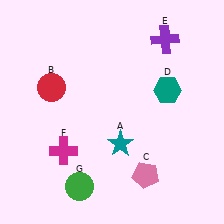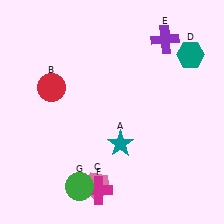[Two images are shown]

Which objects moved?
The objects that moved are: the pink pentagon (C), the teal hexagon (D), the magenta cross (F).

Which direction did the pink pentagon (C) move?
The pink pentagon (C) moved left.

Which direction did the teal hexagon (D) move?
The teal hexagon (D) moved up.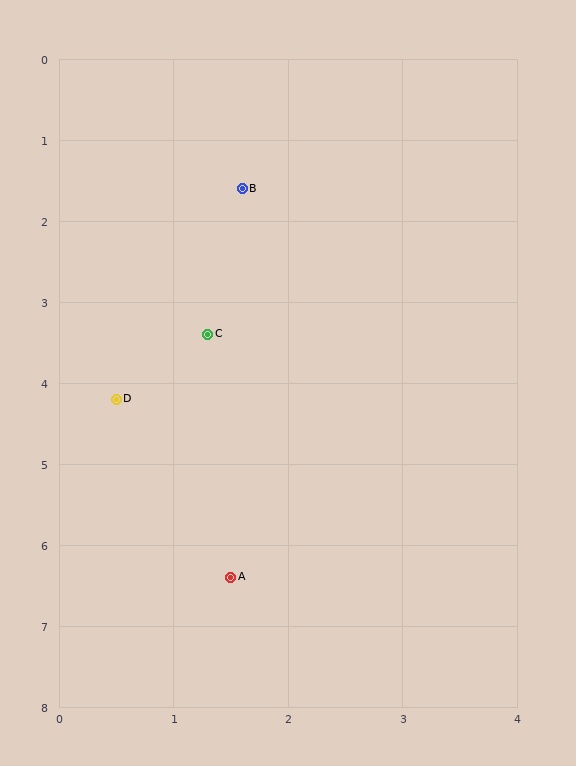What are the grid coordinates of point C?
Point C is at approximately (1.3, 3.4).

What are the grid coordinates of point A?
Point A is at approximately (1.5, 6.4).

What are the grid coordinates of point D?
Point D is at approximately (0.5, 4.2).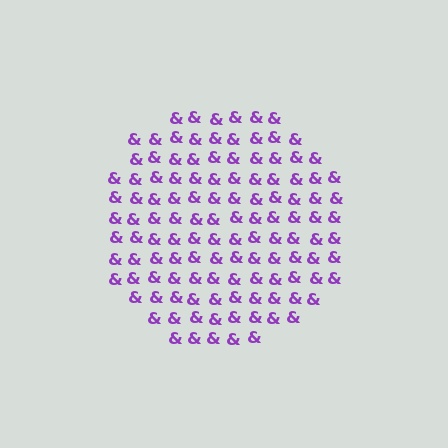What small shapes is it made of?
It is made of small ampersands.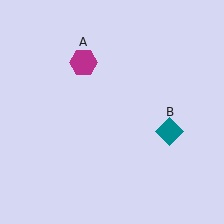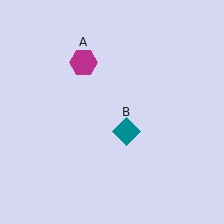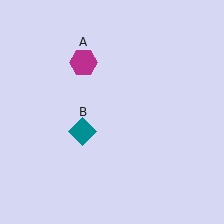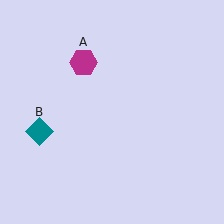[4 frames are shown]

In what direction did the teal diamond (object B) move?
The teal diamond (object B) moved left.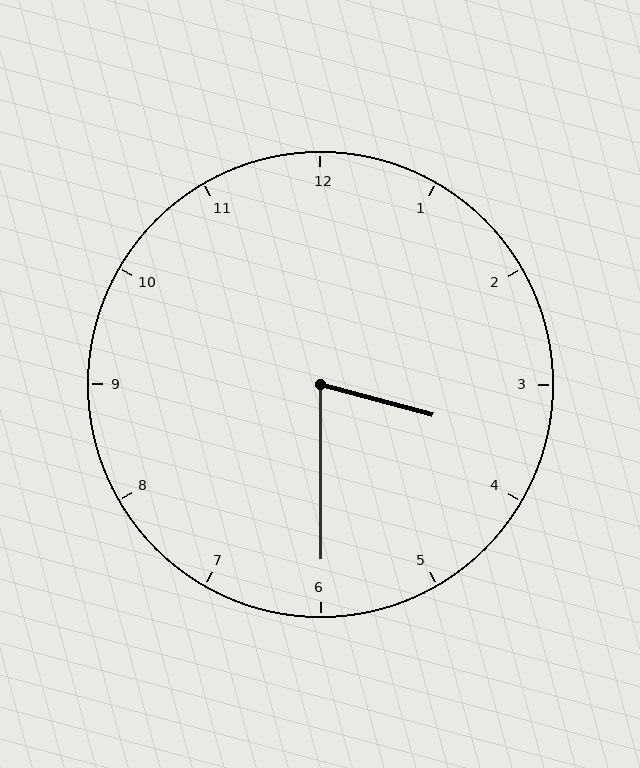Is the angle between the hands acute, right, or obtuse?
It is acute.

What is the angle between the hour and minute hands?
Approximately 75 degrees.